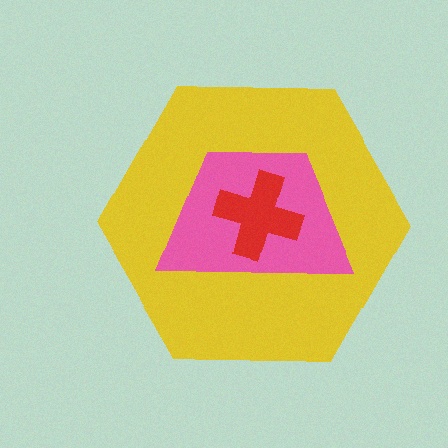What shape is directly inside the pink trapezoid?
The red cross.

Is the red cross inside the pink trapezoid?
Yes.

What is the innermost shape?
The red cross.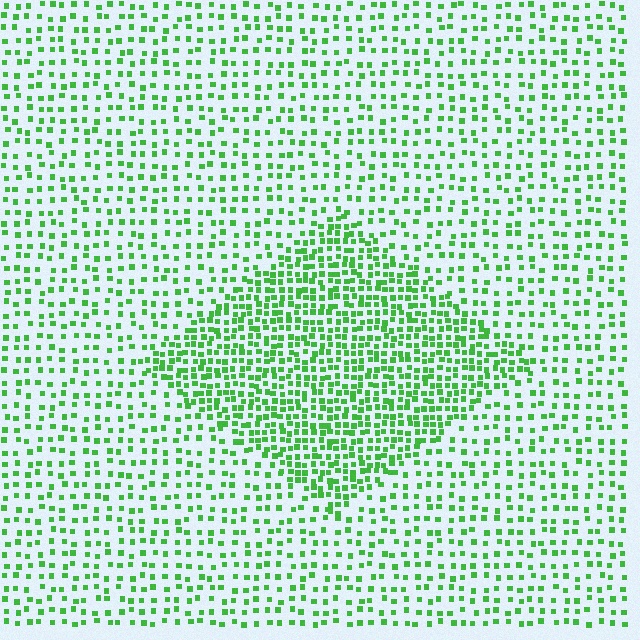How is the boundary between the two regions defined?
The boundary is defined by a change in element density (approximately 2.1x ratio). All elements are the same color, size, and shape.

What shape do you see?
I see a diamond.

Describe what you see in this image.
The image contains small green elements arranged at two different densities. A diamond-shaped region is visible where the elements are more densely packed than the surrounding area.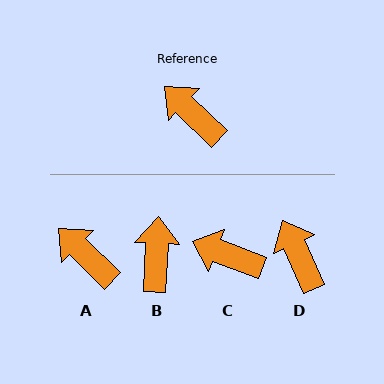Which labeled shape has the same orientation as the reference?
A.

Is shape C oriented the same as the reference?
No, it is off by about 24 degrees.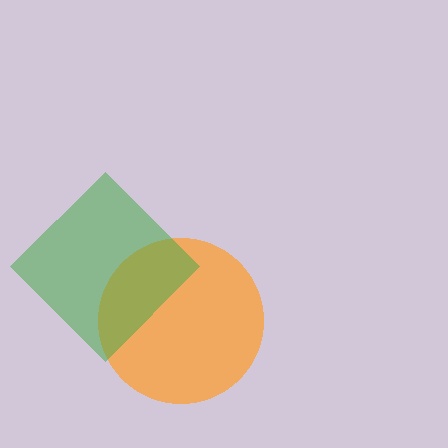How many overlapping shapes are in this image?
There are 2 overlapping shapes in the image.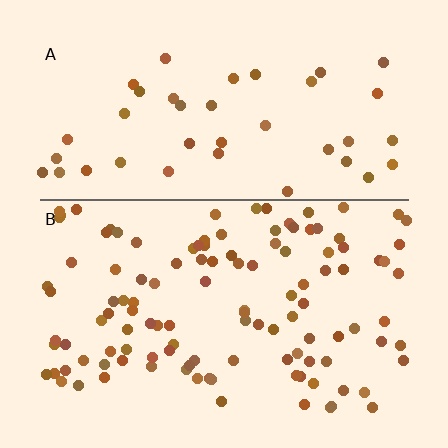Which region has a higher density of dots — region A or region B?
B (the bottom).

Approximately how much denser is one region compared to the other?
Approximately 2.8× — region B over region A.